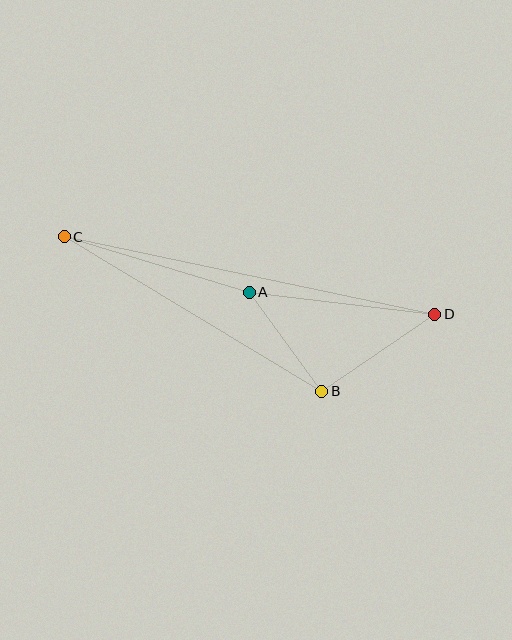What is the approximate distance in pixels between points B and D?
The distance between B and D is approximately 137 pixels.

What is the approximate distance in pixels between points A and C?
The distance between A and C is approximately 193 pixels.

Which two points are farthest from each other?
Points C and D are farthest from each other.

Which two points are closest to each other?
Points A and B are closest to each other.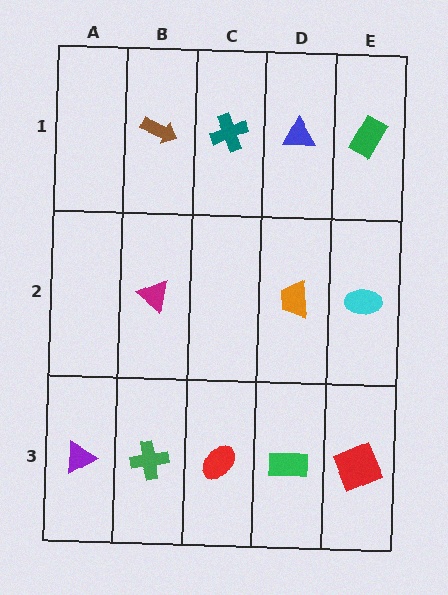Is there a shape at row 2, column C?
No, that cell is empty.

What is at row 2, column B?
A magenta triangle.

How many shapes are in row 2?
3 shapes.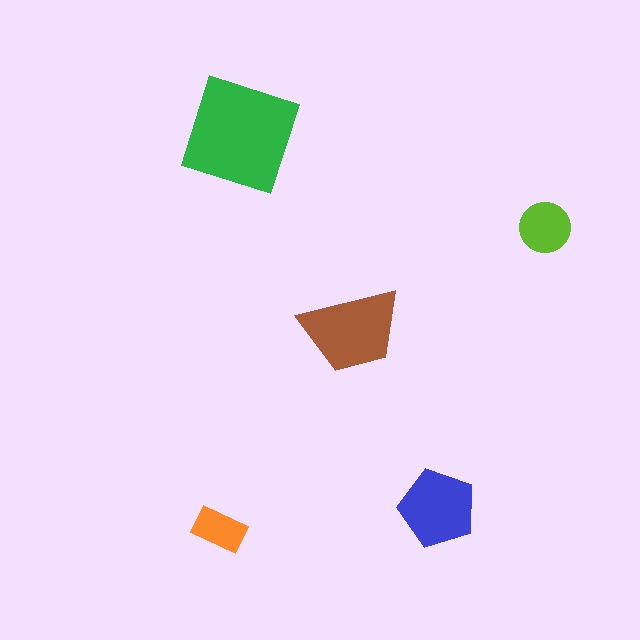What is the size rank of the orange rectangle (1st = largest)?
5th.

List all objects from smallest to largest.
The orange rectangle, the lime circle, the blue pentagon, the brown trapezoid, the green square.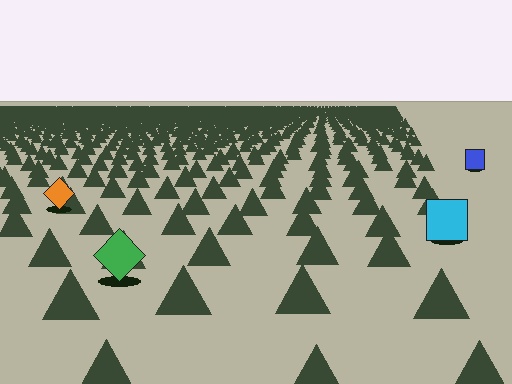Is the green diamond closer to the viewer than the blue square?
Yes. The green diamond is closer — you can tell from the texture gradient: the ground texture is coarser near it.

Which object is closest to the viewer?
The green diamond is closest. The texture marks near it are larger and more spread out.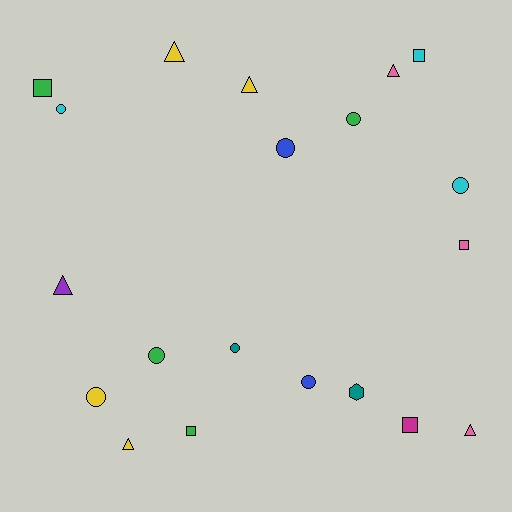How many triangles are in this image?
There are 6 triangles.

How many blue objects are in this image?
There are 2 blue objects.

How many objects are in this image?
There are 20 objects.